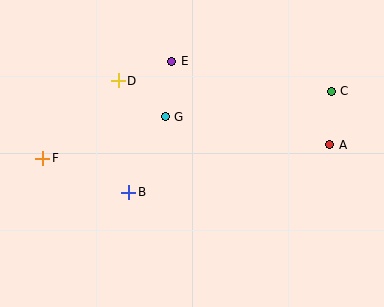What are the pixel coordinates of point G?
Point G is at (165, 117).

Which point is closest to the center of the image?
Point G at (165, 117) is closest to the center.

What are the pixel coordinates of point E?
Point E is at (172, 61).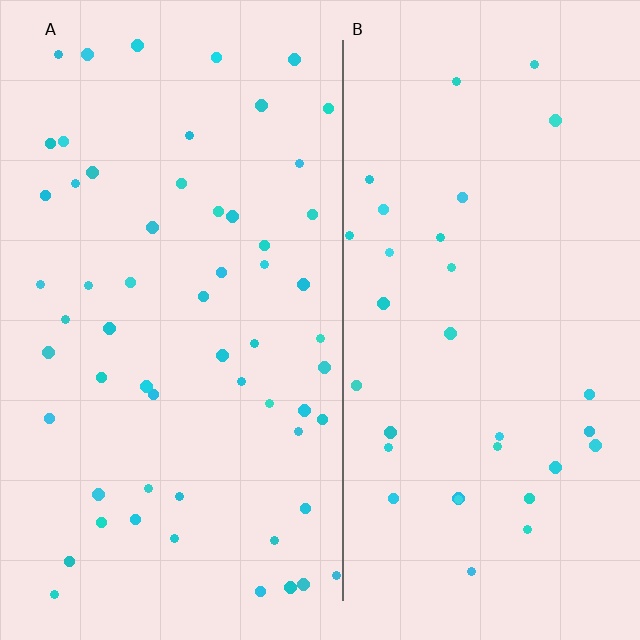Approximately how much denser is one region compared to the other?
Approximately 1.8× — region A over region B.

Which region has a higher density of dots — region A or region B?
A (the left).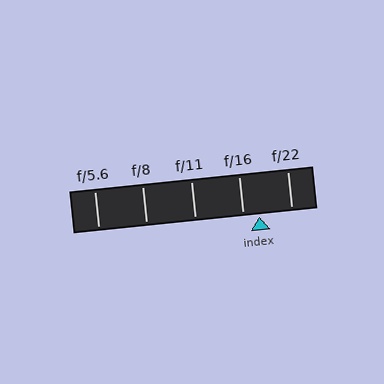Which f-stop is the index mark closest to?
The index mark is closest to f/16.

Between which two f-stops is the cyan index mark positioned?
The index mark is between f/16 and f/22.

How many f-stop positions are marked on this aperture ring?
There are 5 f-stop positions marked.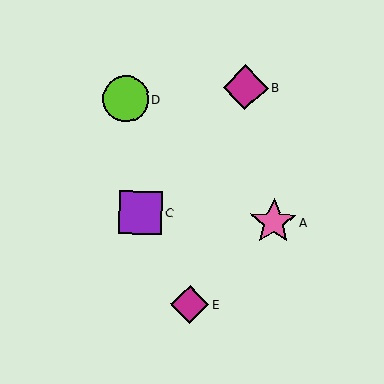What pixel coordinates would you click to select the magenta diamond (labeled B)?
Click at (245, 87) to select the magenta diamond B.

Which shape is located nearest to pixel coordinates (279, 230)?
The pink star (labeled A) at (273, 222) is nearest to that location.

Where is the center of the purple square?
The center of the purple square is at (141, 212).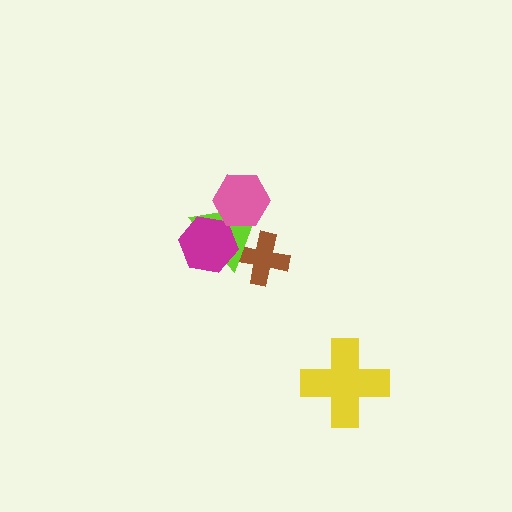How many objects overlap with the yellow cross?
0 objects overlap with the yellow cross.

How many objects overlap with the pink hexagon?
1 object overlaps with the pink hexagon.